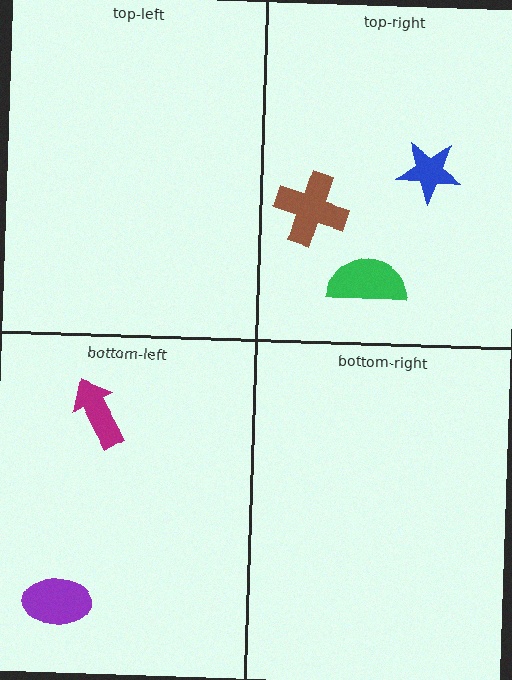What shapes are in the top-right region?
The brown cross, the blue star, the green semicircle.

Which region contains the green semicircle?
The top-right region.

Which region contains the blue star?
The top-right region.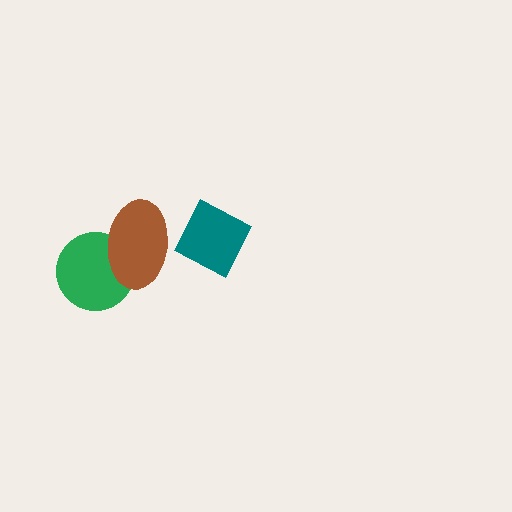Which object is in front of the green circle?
The brown ellipse is in front of the green circle.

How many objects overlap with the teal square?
0 objects overlap with the teal square.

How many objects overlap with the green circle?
1 object overlaps with the green circle.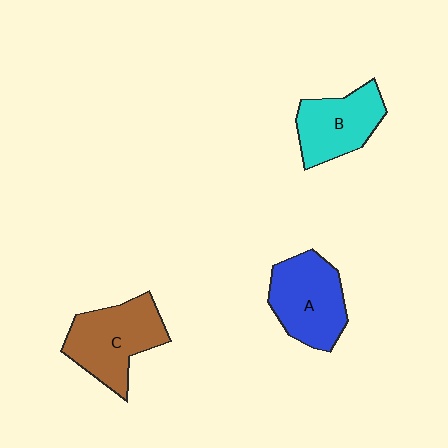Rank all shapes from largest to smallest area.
From largest to smallest: C (brown), A (blue), B (cyan).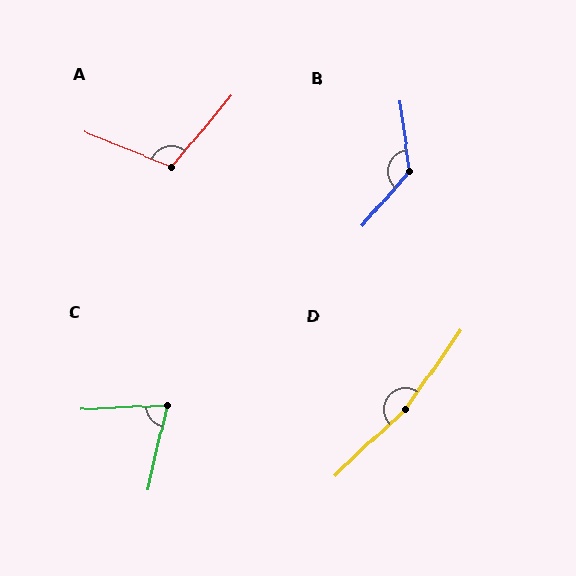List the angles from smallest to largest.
C (74°), A (108°), B (132°), D (168°).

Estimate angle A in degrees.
Approximately 108 degrees.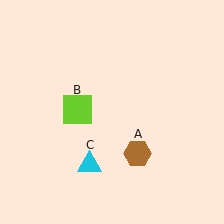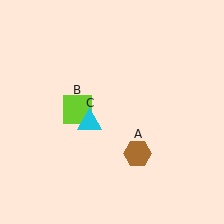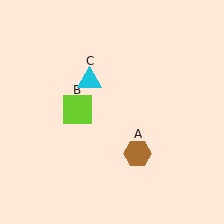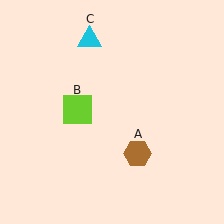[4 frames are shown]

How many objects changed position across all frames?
1 object changed position: cyan triangle (object C).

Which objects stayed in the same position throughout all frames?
Brown hexagon (object A) and lime square (object B) remained stationary.